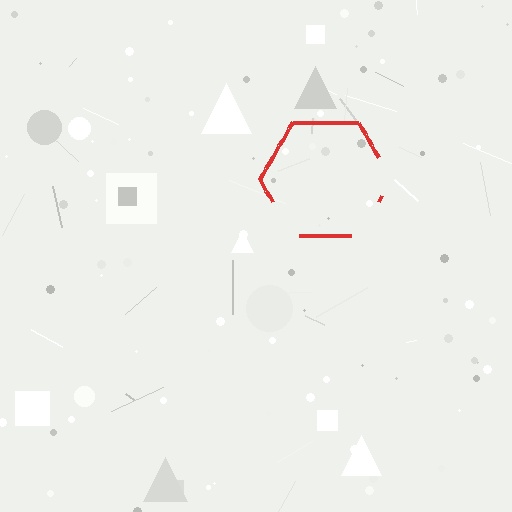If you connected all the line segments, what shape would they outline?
They would outline a hexagon.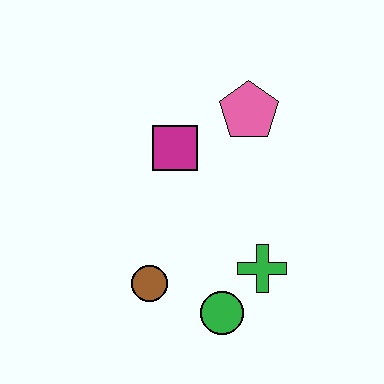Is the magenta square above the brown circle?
Yes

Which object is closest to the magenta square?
The pink pentagon is closest to the magenta square.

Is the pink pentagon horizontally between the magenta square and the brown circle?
No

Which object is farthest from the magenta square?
The green circle is farthest from the magenta square.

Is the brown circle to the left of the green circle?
Yes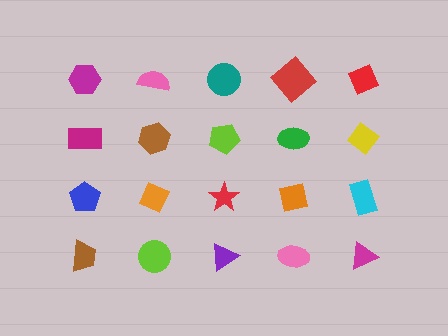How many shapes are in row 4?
5 shapes.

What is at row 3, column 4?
An orange square.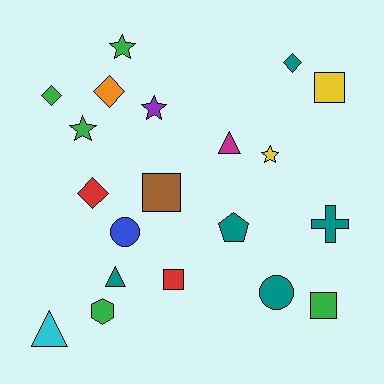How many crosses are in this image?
There is 1 cross.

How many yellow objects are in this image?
There are 2 yellow objects.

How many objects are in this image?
There are 20 objects.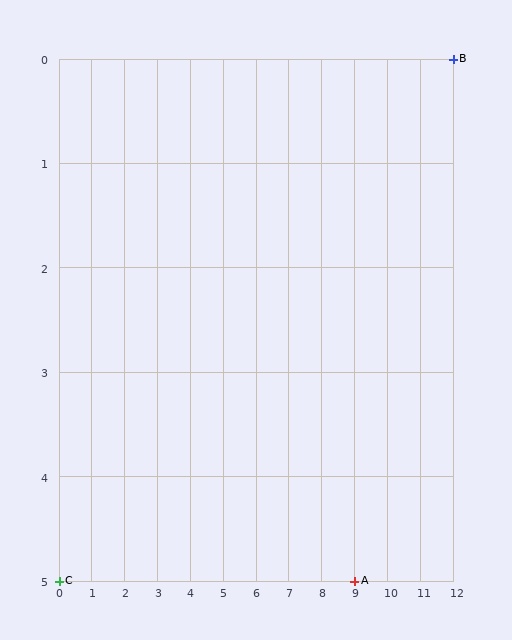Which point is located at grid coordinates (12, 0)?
Point B is at (12, 0).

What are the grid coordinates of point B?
Point B is at grid coordinates (12, 0).